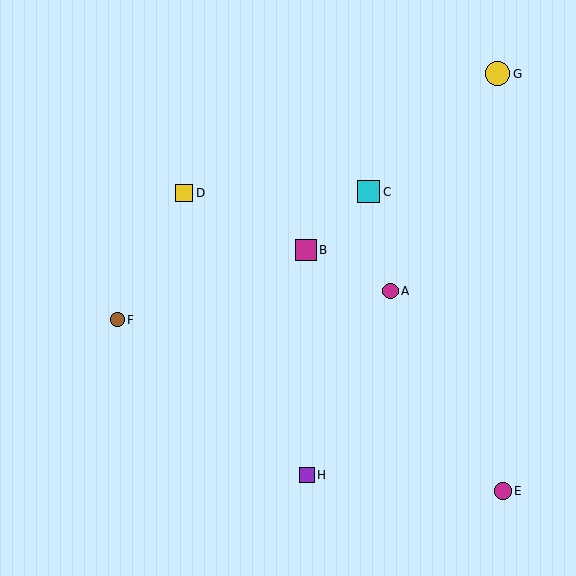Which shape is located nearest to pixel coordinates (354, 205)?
The cyan square (labeled C) at (369, 192) is nearest to that location.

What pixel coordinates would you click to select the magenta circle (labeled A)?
Click at (391, 291) to select the magenta circle A.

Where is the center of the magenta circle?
The center of the magenta circle is at (503, 491).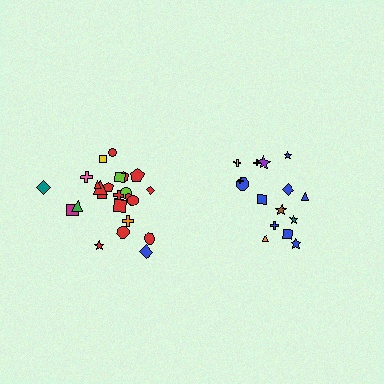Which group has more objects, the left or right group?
The left group.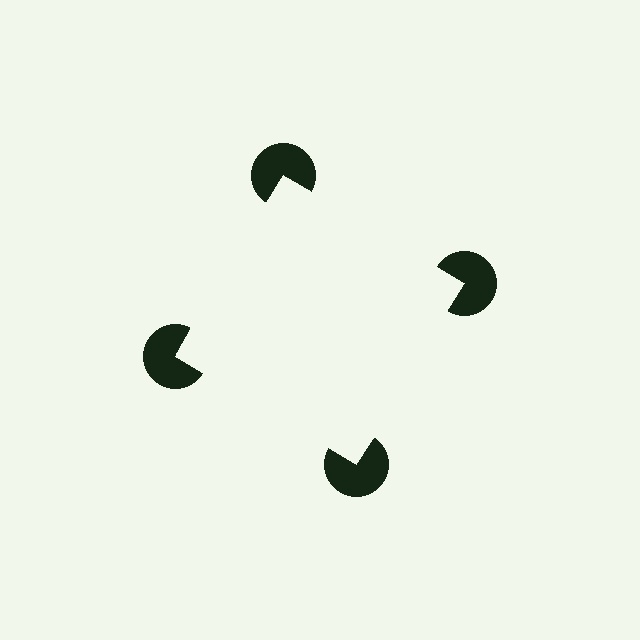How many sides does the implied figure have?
4 sides.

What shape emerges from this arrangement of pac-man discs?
An illusory square — its edges are inferred from the aligned wedge cuts in the pac-man discs, not physically drawn.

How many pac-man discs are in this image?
There are 4 — one at each vertex of the illusory square.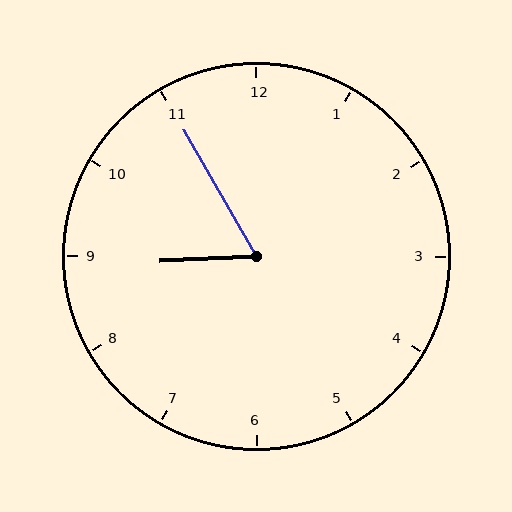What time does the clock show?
8:55.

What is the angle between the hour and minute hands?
Approximately 62 degrees.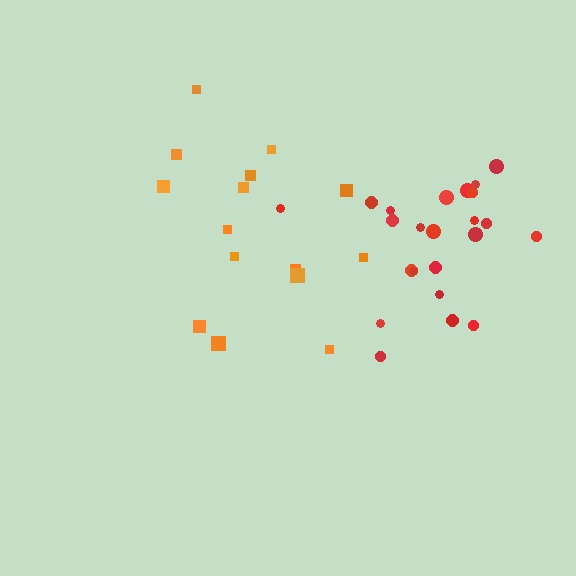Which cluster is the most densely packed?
Red.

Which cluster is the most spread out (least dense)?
Orange.